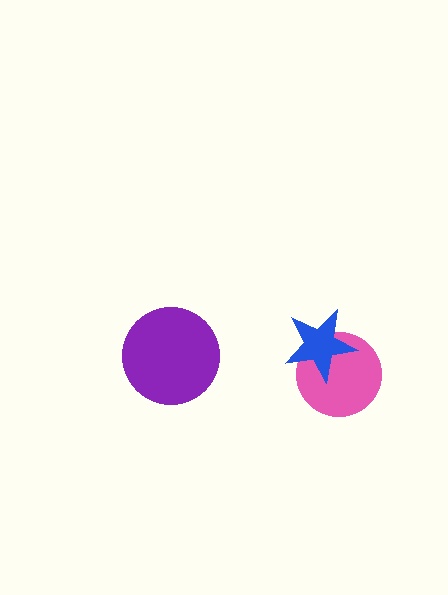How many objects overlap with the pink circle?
1 object overlaps with the pink circle.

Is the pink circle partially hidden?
Yes, it is partially covered by another shape.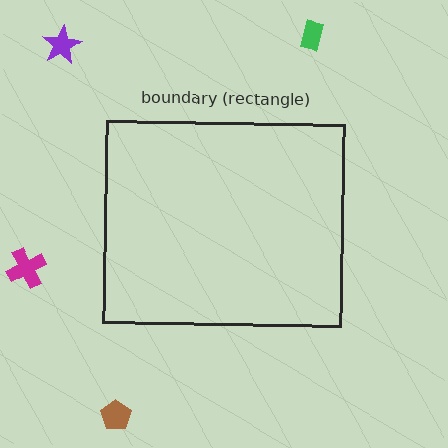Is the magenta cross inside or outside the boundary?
Outside.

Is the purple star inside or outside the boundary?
Outside.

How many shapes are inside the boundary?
0 inside, 4 outside.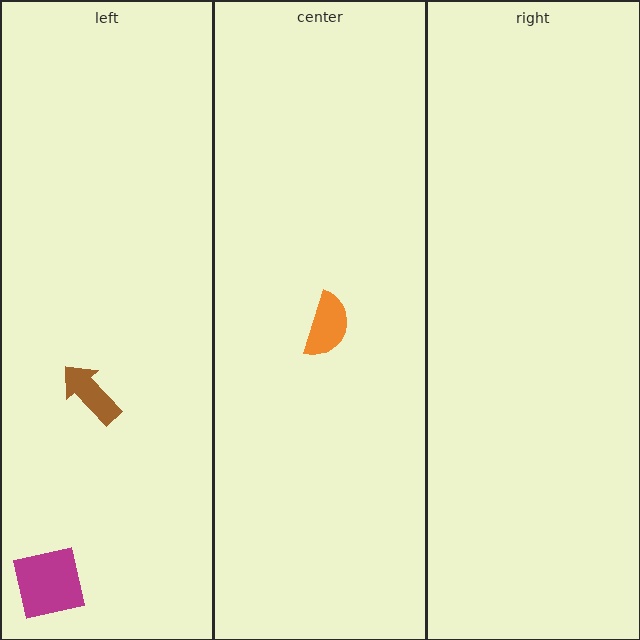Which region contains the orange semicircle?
The center region.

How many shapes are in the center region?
1.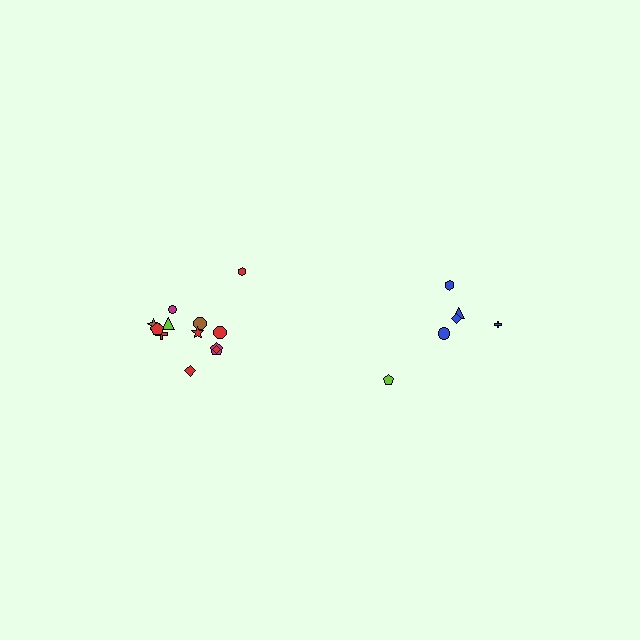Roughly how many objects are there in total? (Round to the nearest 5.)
Roughly 20 objects in total.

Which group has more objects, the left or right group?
The left group.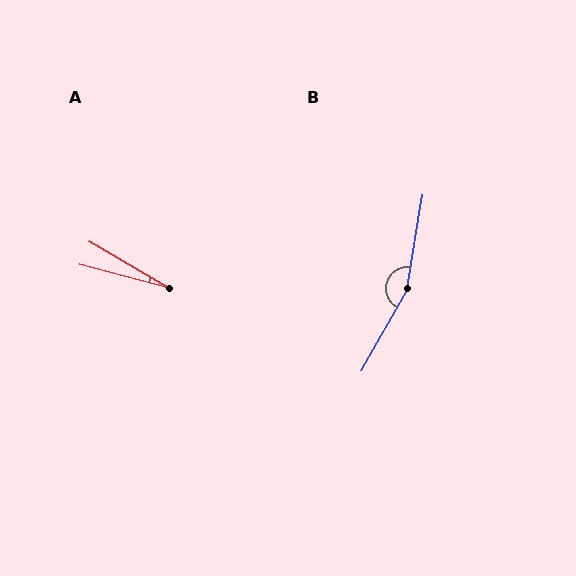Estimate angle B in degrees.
Approximately 160 degrees.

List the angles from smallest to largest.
A (16°), B (160°).